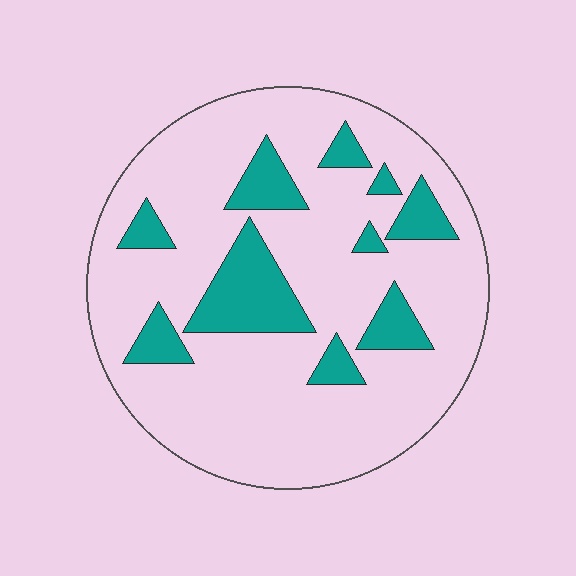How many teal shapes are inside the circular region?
10.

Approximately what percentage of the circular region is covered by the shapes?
Approximately 20%.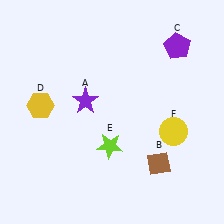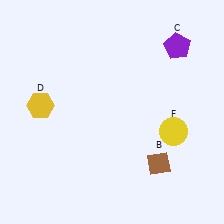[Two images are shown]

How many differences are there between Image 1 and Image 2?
There are 2 differences between the two images.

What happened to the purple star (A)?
The purple star (A) was removed in Image 2. It was in the top-left area of Image 1.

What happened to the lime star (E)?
The lime star (E) was removed in Image 2. It was in the bottom-left area of Image 1.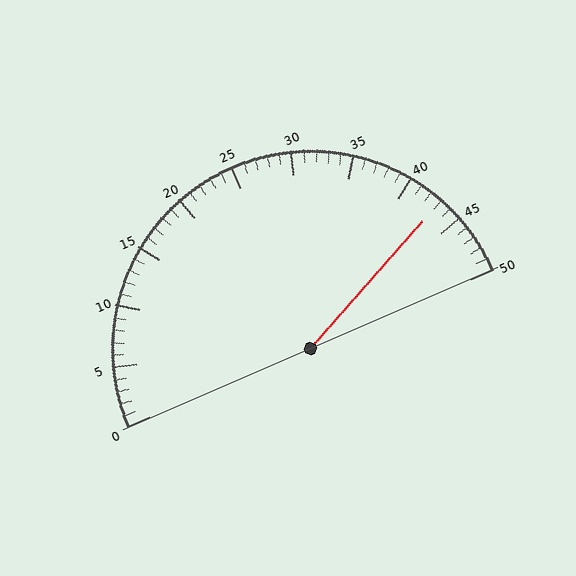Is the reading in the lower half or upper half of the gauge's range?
The reading is in the upper half of the range (0 to 50).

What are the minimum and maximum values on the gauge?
The gauge ranges from 0 to 50.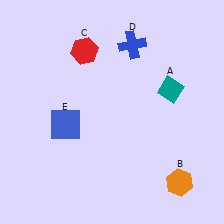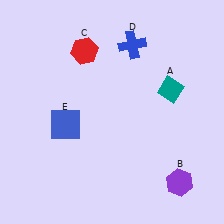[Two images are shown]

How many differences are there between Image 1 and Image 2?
There is 1 difference between the two images.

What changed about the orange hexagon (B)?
In Image 1, B is orange. In Image 2, it changed to purple.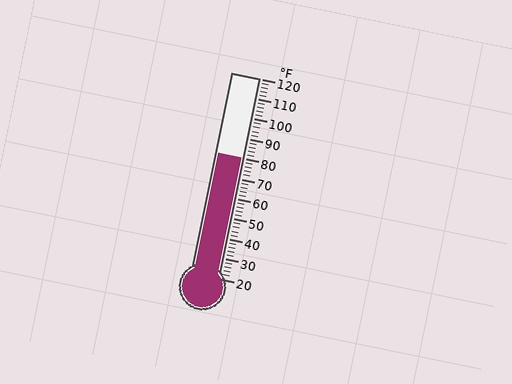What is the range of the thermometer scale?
The thermometer scale ranges from 20°F to 120°F.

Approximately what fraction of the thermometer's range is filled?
The thermometer is filled to approximately 60% of its range.